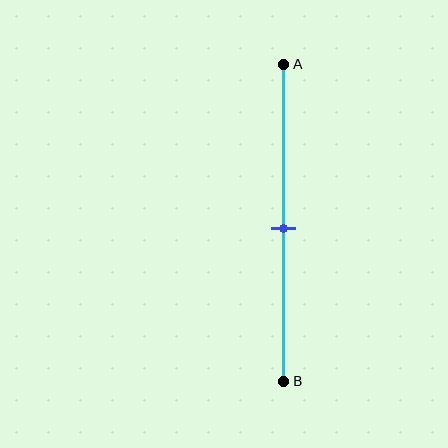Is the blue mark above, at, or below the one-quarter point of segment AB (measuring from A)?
The blue mark is below the one-quarter point of segment AB.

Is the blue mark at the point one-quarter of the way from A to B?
No, the mark is at about 50% from A, not at the 25% one-quarter point.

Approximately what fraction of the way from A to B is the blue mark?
The blue mark is approximately 50% of the way from A to B.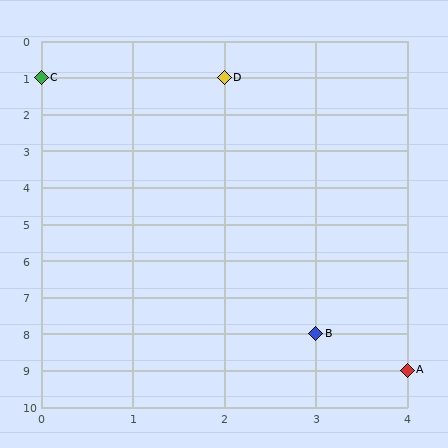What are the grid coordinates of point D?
Point D is at grid coordinates (2, 1).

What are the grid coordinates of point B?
Point B is at grid coordinates (3, 8).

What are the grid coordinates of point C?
Point C is at grid coordinates (0, 1).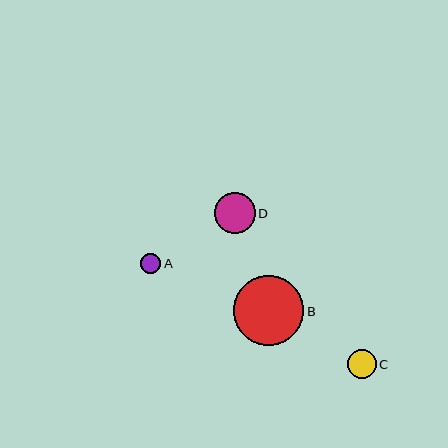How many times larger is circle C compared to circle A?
Circle C is approximately 1.4 times the size of circle A.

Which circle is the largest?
Circle B is the largest with a size of approximately 70 pixels.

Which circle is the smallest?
Circle A is the smallest with a size of approximately 20 pixels.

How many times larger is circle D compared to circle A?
Circle D is approximately 2.0 times the size of circle A.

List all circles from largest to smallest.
From largest to smallest: B, D, C, A.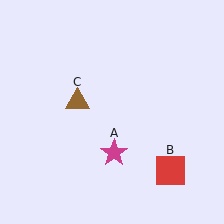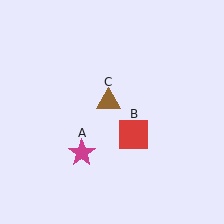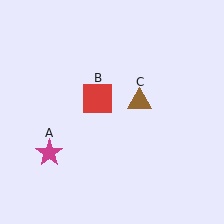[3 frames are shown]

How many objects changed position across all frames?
3 objects changed position: magenta star (object A), red square (object B), brown triangle (object C).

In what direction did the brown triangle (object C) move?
The brown triangle (object C) moved right.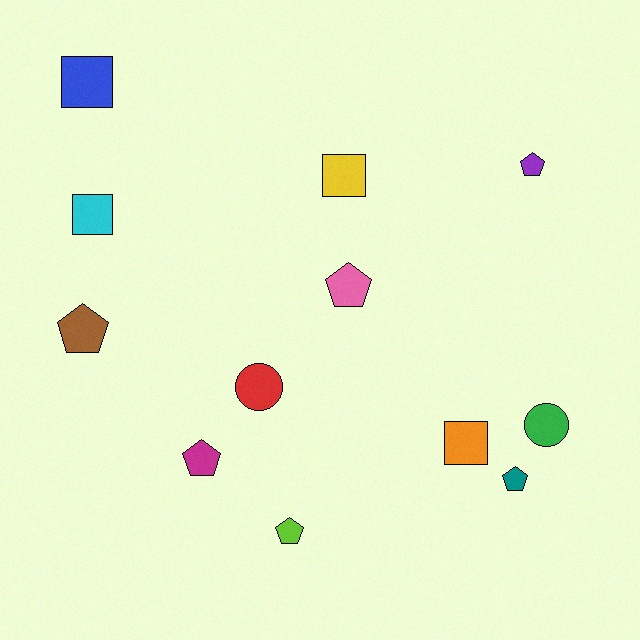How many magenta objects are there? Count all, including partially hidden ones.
There is 1 magenta object.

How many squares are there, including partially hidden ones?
There are 4 squares.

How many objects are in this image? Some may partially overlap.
There are 12 objects.